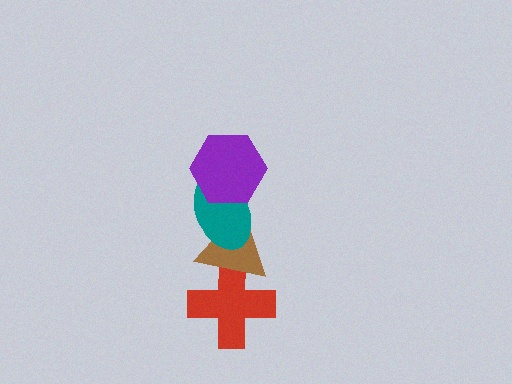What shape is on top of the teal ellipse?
The purple hexagon is on top of the teal ellipse.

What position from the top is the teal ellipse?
The teal ellipse is 2nd from the top.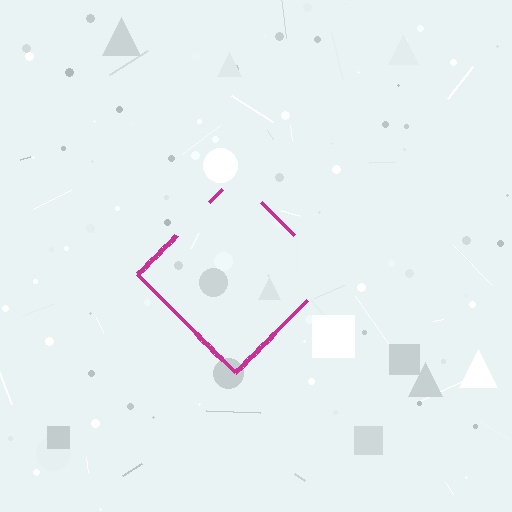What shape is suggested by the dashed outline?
The dashed outline suggests a diamond.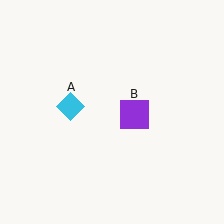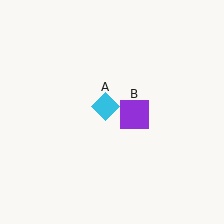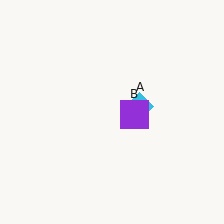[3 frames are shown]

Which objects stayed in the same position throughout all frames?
Purple square (object B) remained stationary.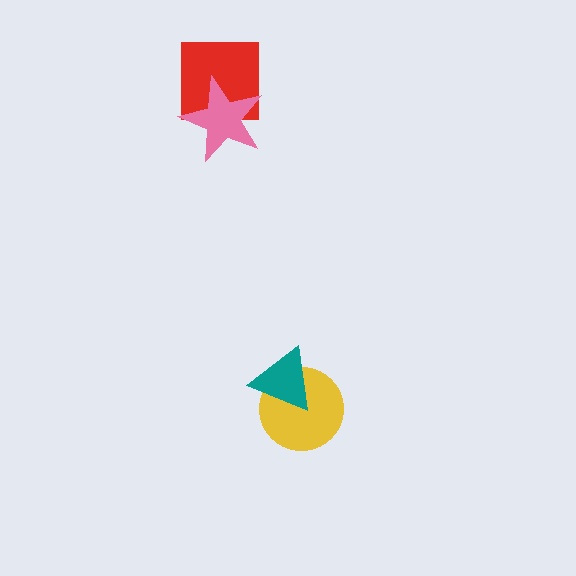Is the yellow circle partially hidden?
Yes, it is partially covered by another shape.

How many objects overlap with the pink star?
1 object overlaps with the pink star.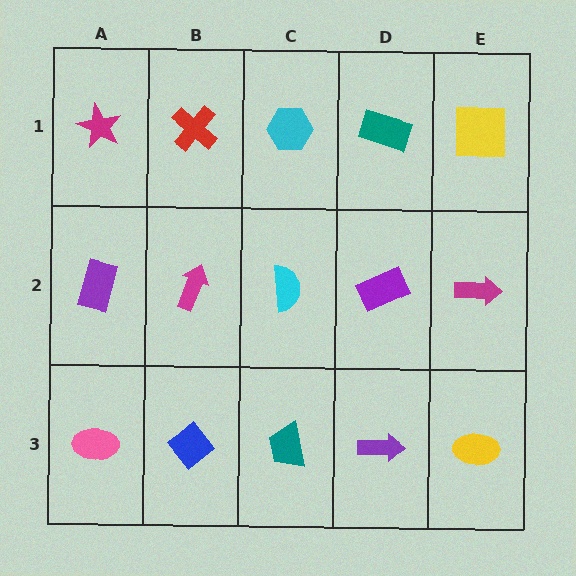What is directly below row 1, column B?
A magenta arrow.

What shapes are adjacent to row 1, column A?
A purple rectangle (row 2, column A), a red cross (row 1, column B).